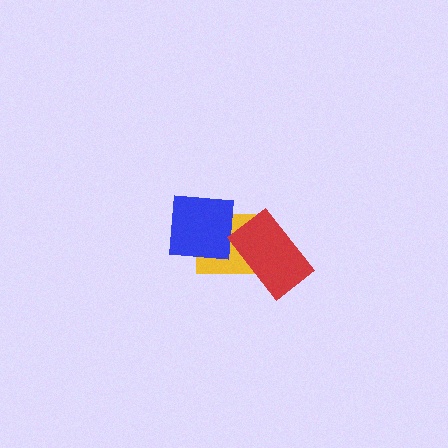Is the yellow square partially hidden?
Yes, it is partially covered by another shape.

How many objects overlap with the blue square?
1 object overlaps with the blue square.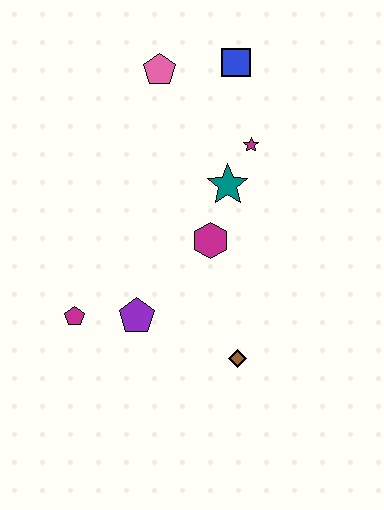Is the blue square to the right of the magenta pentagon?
Yes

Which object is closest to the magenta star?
The teal star is closest to the magenta star.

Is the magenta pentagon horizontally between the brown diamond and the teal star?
No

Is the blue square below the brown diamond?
No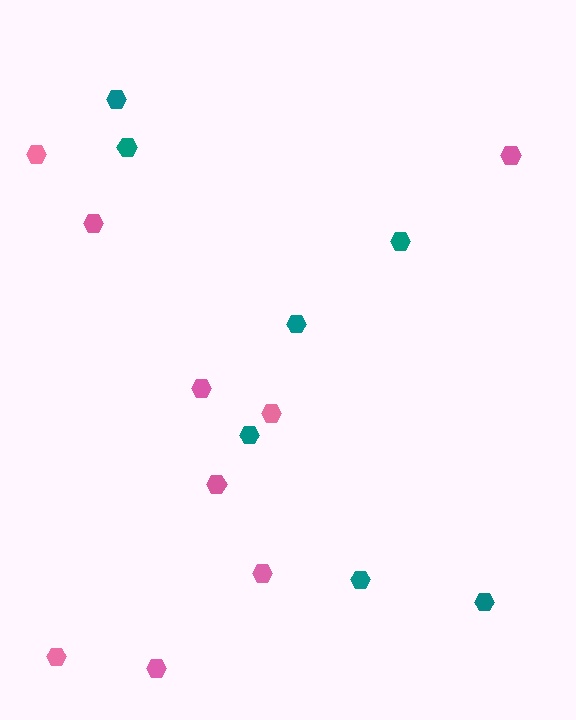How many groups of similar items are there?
There are 2 groups: one group of teal hexagons (7) and one group of pink hexagons (9).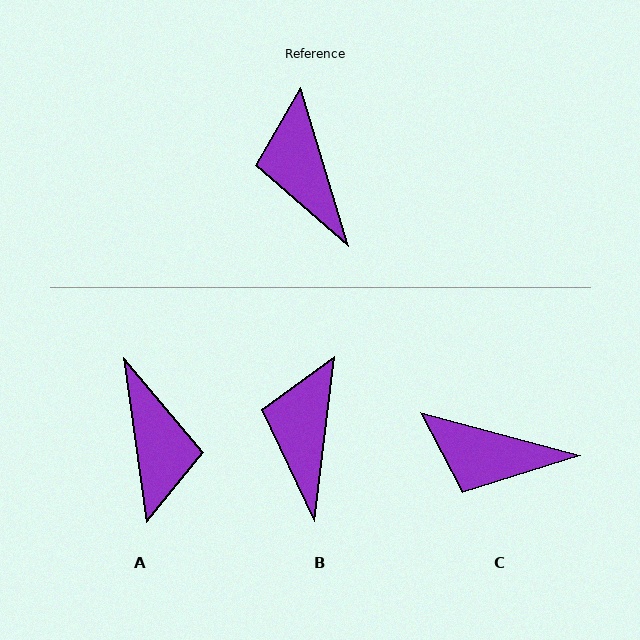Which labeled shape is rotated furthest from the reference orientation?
A, about 171 degrees away.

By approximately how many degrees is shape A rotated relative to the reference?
Approximately 171 degrees counter-clockwise.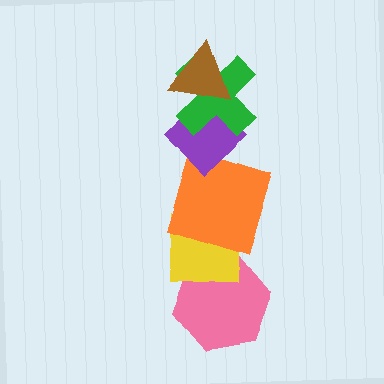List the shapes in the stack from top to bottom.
From top to bottom: the brown triangle, the green cross, the purple diamond, the orange square, the yellow square, the pink hexagon.